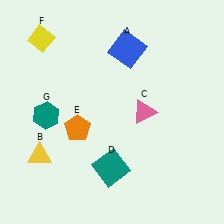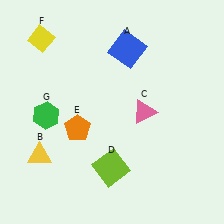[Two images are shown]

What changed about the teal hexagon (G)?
In Image 1, G is teal. In Image 2, it changed to green.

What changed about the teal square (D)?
In Image 1, D is teal. In Image 2, it changed to lime.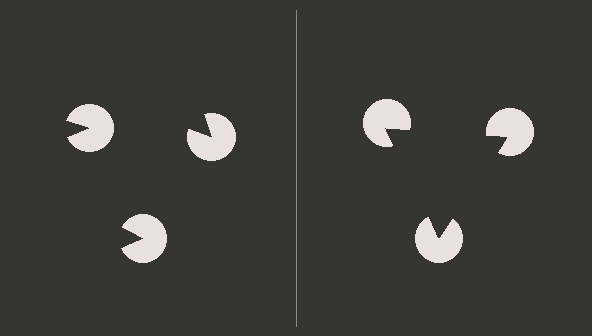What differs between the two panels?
The pac-man discs are positioned identically on both sides; only the wedge orientations differ. On the right they align to a triangle; on the left they are misaligned.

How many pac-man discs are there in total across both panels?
6 — 3 on each side.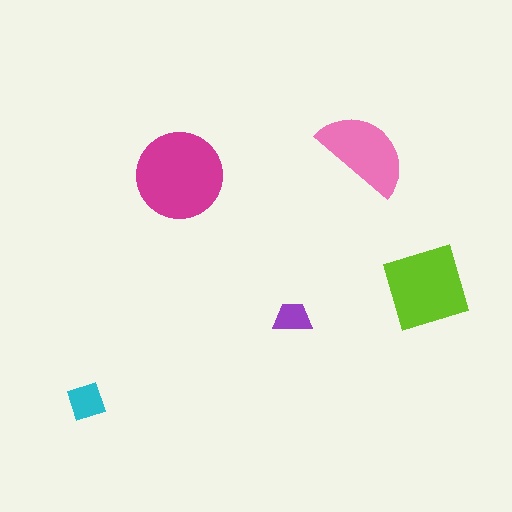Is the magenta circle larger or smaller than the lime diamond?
Larger.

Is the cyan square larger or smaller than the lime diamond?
Smaller.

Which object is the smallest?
The purple trapezoid.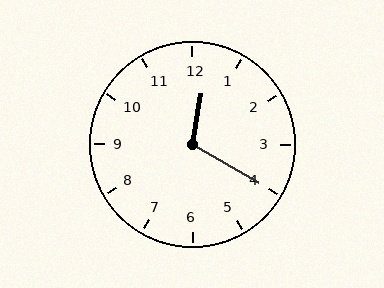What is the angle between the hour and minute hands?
Approximately 110 degrees.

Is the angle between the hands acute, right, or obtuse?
It is obtuse.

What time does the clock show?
12:20.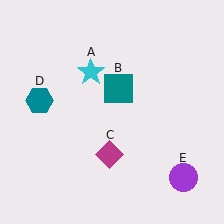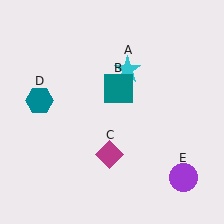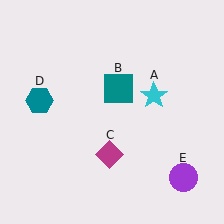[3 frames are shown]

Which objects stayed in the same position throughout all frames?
Teal square (object B) and magenta diamond (object C) and teal hexagon (object D) and purple circle (object E) remained stationary.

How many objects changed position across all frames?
1 object changed position: cyan star (object A).